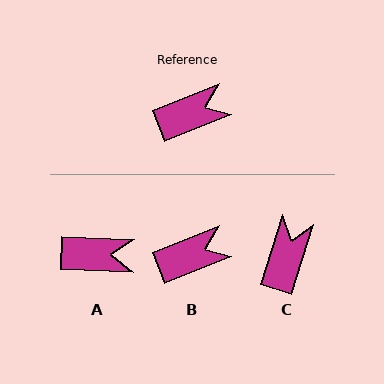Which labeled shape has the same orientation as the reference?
B.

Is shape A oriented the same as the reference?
No, it is off by about 23 degrees.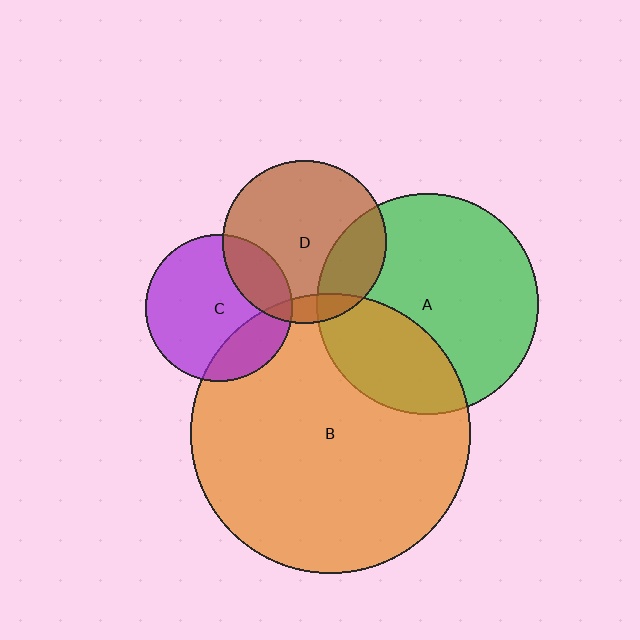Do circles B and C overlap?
Yes.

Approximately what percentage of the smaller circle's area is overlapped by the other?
Approximately 25%.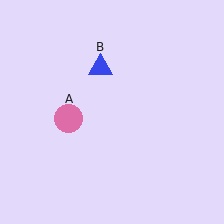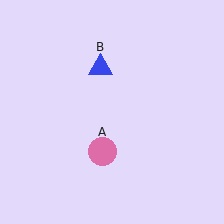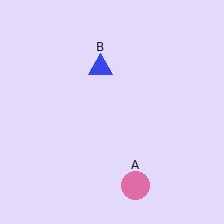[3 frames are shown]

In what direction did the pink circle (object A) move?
The pink circle (object A) moved down and to the right.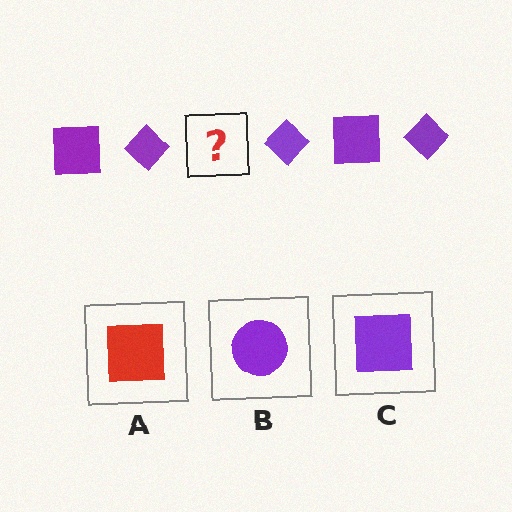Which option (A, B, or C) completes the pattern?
C.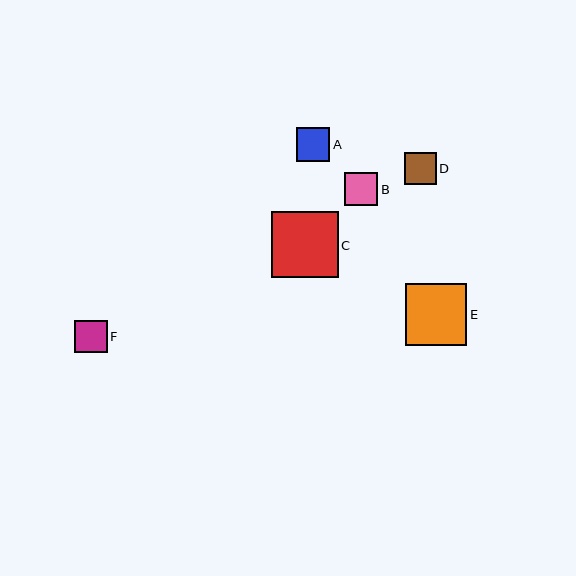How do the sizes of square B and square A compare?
Square B and square A are approximately the same size.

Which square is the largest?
Square C is the largest with a size of approximately 67 pixels.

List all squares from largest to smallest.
From largest to smallest: C, E, B, A, F, D.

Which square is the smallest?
Square D is the smallest with a size of approximately 32 pixels.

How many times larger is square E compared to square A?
Square E is approximately 1.8 times the size of square A.